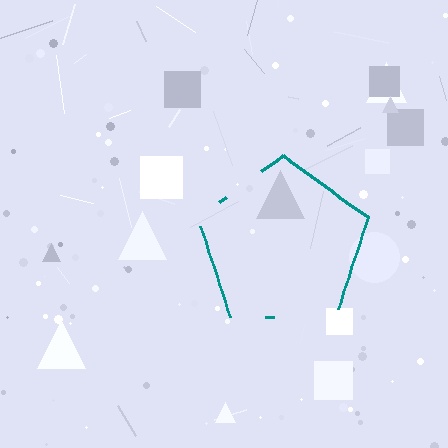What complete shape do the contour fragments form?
The contour fragments form a pentagon.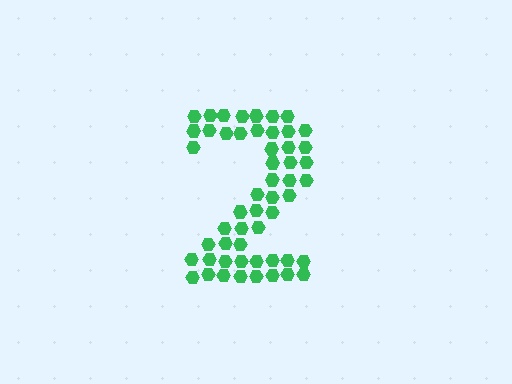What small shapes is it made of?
It is made of small hexagons.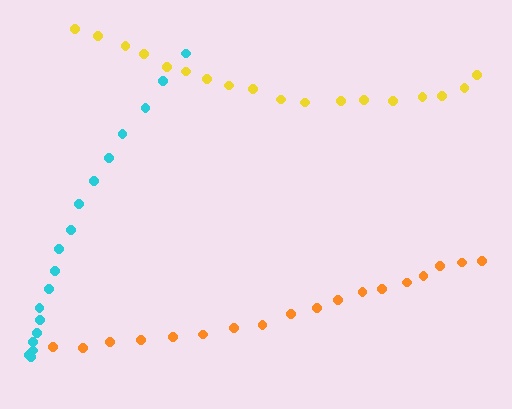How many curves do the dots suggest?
There are 3 distinct paths.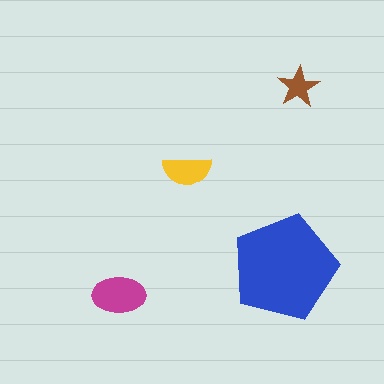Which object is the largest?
The blue pentagon.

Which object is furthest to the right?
The brown star is rightmost.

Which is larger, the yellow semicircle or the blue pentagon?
The blue pentagon.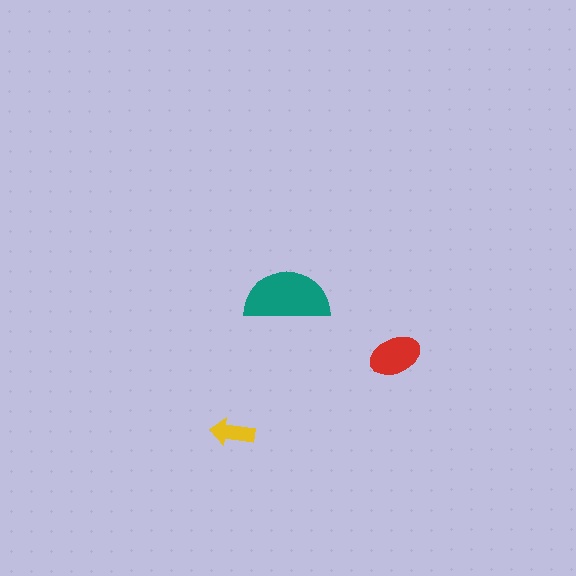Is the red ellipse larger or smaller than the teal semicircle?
Smaller.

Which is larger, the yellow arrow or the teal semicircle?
The teal semicircle.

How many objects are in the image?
There are 3 objects in the image.